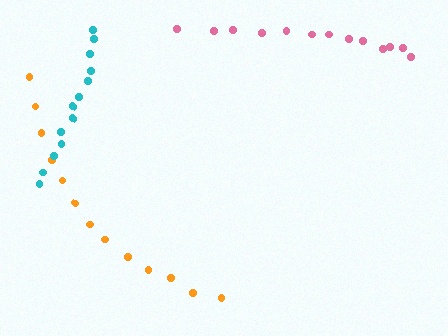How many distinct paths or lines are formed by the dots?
There are 3 distinct paths.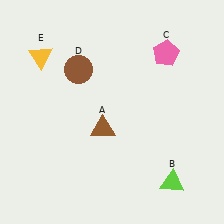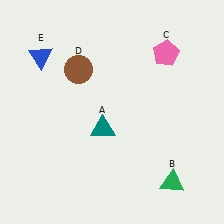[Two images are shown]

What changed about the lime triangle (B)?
In Image 1, B is lime. In Image 2, it changed to green.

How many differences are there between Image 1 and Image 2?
There are 3 differences between the two images.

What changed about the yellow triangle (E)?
In Image 1, E is yellow. In Image 2, it changed to blue.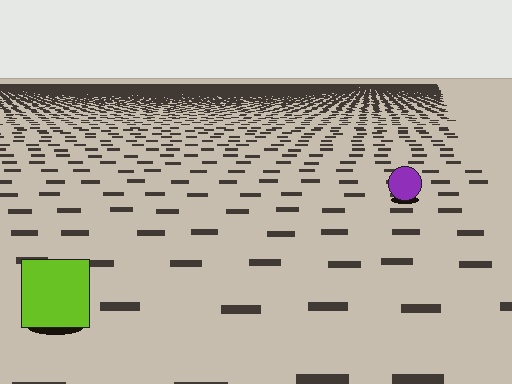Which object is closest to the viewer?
The lime square is closest. The texture marks near it are larger and more spread out.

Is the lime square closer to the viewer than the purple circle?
Yes. The lime square is closer — you can tell from the texture gradient: the ground texture is coarser near it.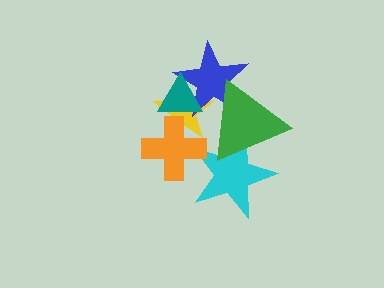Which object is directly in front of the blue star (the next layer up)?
The green triangle is directly in front of the blue star.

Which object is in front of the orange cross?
The teal triangle is in front of the orange cross.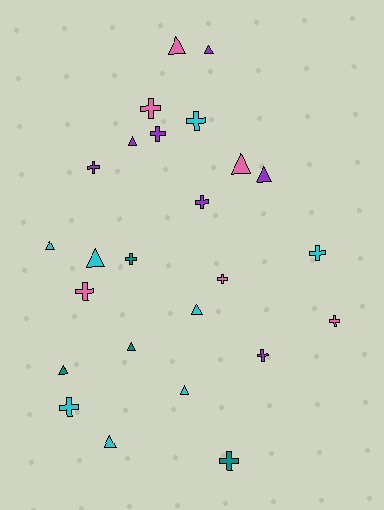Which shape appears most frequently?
Cross, with 13 objects.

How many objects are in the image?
There are 25 objects.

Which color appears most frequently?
Cyan, with 8 objects.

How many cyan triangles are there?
There are 5 cyan triangles.